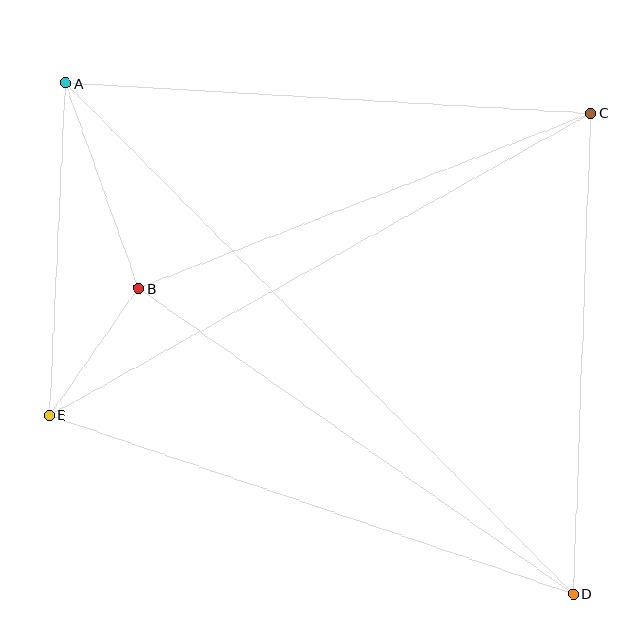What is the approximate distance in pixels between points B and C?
The distance between B and C is approximately 485 pixels.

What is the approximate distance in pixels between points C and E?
The distance between C and E is approximately 620 pixels.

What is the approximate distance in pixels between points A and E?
The distance between A and E is approximately 332 pixels.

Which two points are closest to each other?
Points B and E are closest to each other.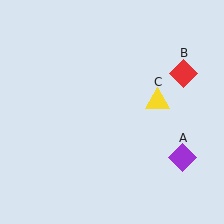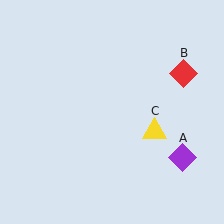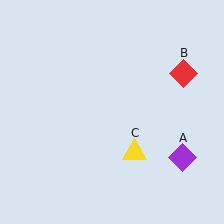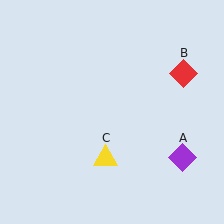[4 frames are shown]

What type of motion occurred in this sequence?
The yellow triangle (object C) rotated clockwise around the center of the scene.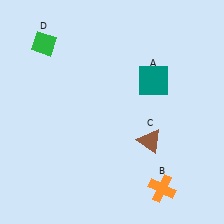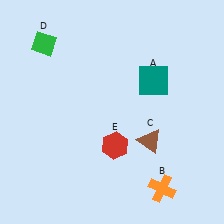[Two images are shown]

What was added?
A red hexagon (E) was added in Image 2.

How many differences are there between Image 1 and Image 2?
There is 1 difference between the two images.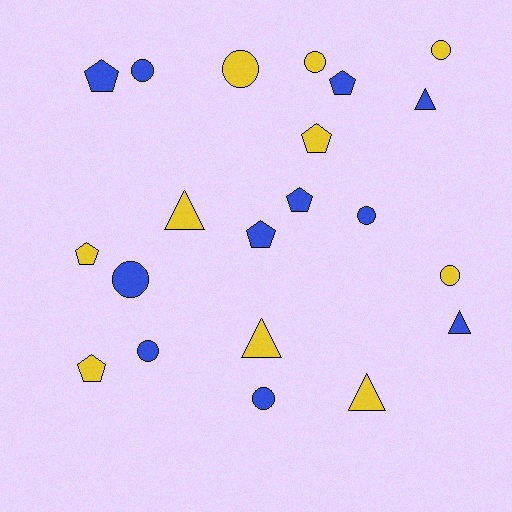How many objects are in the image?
There are 21 objects.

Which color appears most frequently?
Blue, with 11 objects.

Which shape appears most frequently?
Circle, with 9 objects.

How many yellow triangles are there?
There are 3 yellow triangles.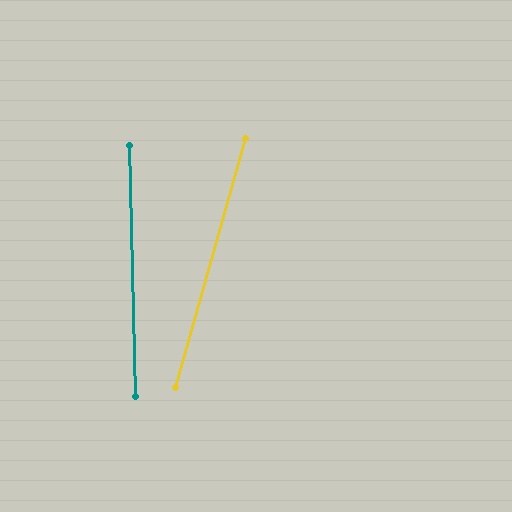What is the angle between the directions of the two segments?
Approximately 17 degrees.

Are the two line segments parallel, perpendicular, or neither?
Neither parallel nor perpendicular — they differ by about 17°.